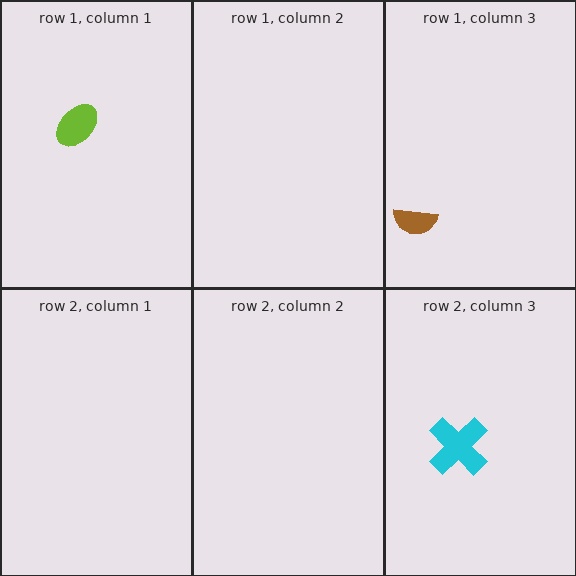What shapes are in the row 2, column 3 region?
The cyan cross.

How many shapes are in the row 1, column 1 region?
1.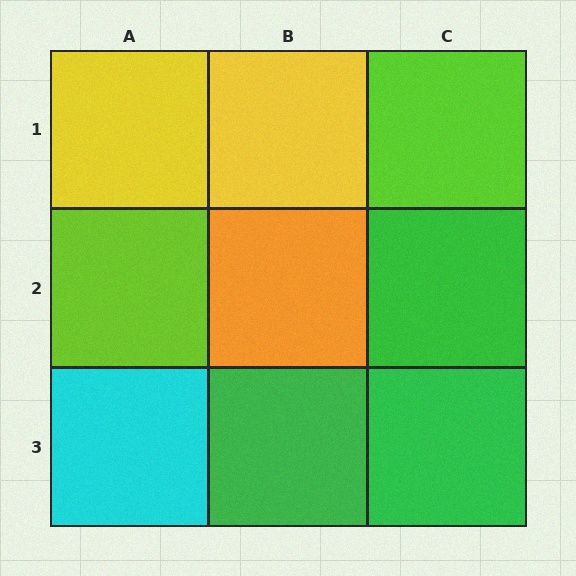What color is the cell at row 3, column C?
Green.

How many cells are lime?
2 cells are lime.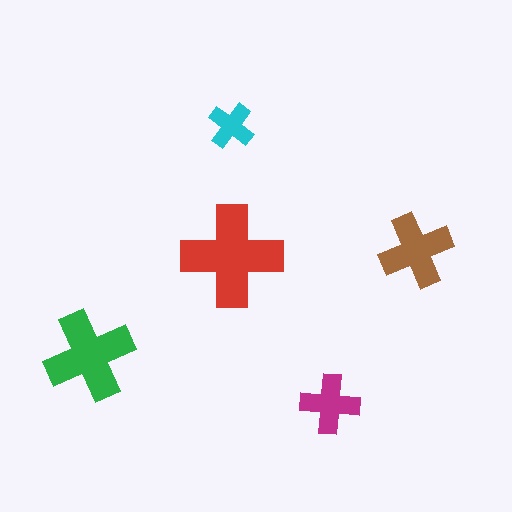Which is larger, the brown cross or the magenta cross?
The brown one.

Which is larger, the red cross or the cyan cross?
The red one.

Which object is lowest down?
The magenta cross is bottommost.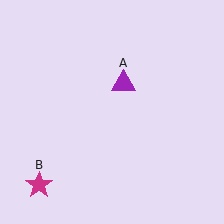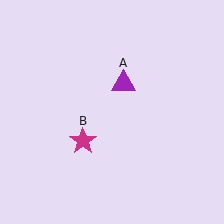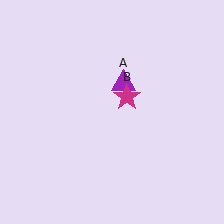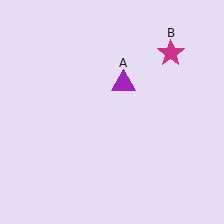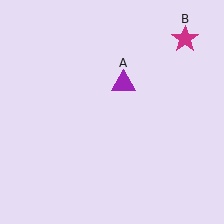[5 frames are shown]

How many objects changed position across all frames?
1 object changed position: magenta star (object B).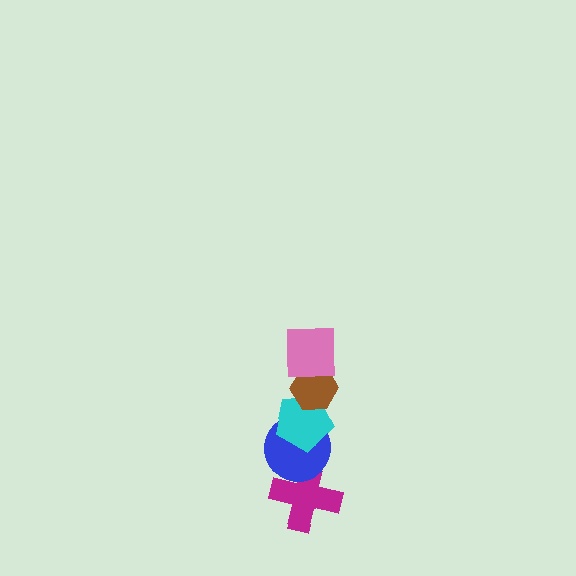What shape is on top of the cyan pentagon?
The brown hexagon is on top of the cyan pentagon.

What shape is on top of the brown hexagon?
The pink square is on top of the brown hexagon.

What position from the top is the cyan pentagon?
The cyan pentagon is 3rd from the top.